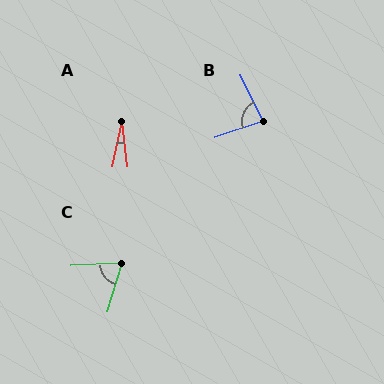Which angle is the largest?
B, at approximately 83 degrees.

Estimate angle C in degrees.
Approximately 70 degrees.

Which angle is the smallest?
A, at approximately 19 degrees.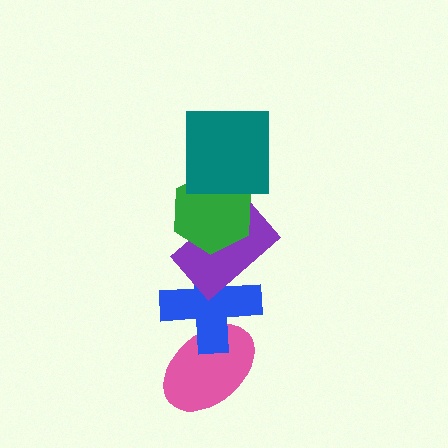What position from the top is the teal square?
The teal square is 1st from the top.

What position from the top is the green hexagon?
The green hexagon is 2nd from the top.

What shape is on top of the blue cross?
The purple rectangle is on top of the blue cross.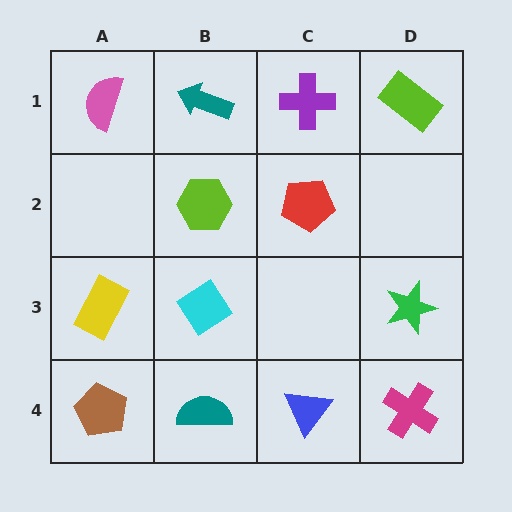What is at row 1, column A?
A pink semicircle.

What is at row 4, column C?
A blue triangle.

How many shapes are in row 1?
4 shapes.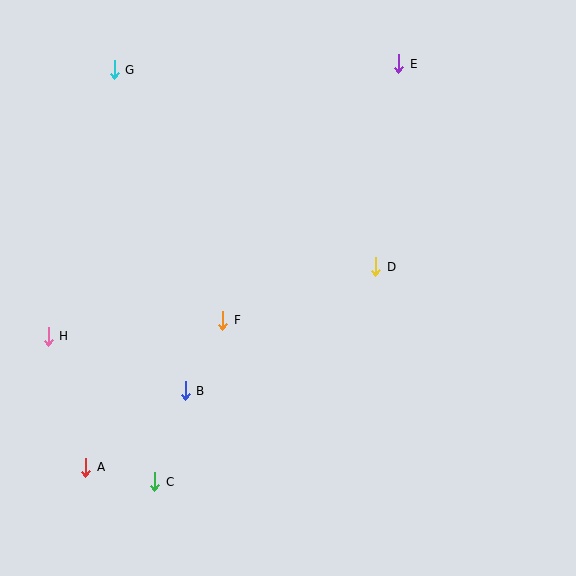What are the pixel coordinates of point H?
Point H is at (48, 336).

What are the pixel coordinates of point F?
Point F is at (223, 320).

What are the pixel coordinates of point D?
Point D is at (376, 267).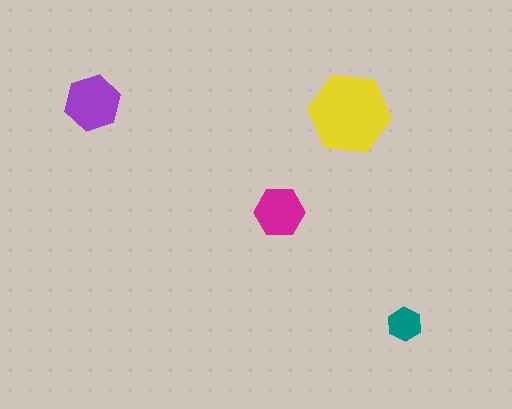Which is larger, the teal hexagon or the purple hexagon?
The purple one.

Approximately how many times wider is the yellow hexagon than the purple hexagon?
About 1.5 times wider.